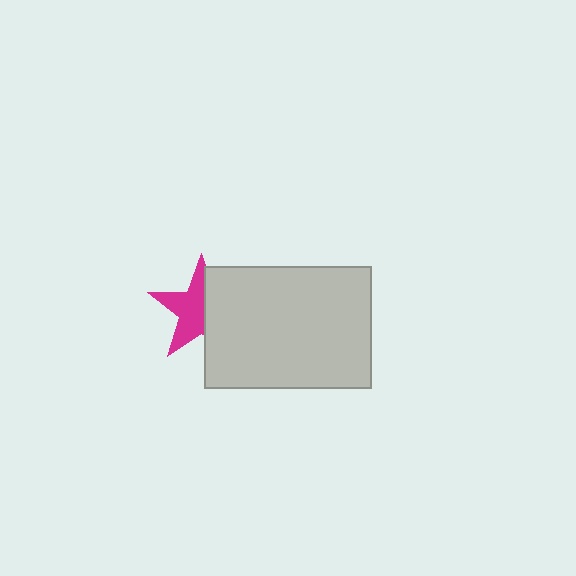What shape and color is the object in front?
The object in front is a light gray rectangle.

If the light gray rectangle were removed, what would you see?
You would see the complete magenta star.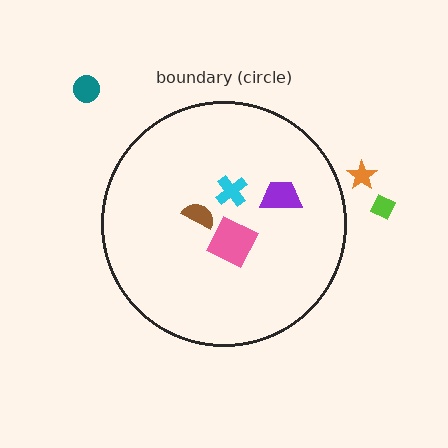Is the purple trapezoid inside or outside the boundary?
Inside.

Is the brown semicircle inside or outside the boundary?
Inside.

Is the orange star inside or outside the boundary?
Outside.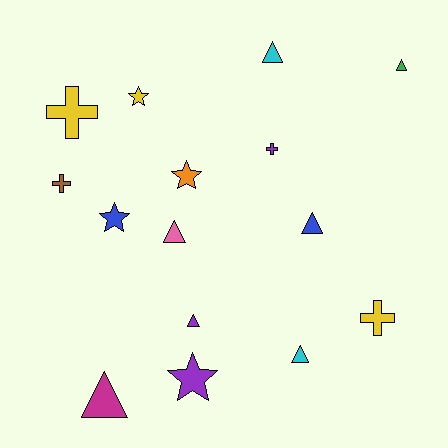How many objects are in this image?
There are 15 objects.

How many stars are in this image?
There are 4 stars.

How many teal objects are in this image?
There are no teal objects.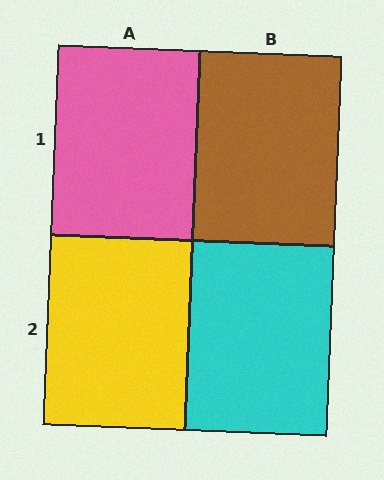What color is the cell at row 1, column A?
Pink.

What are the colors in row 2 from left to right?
Yellow, cyan.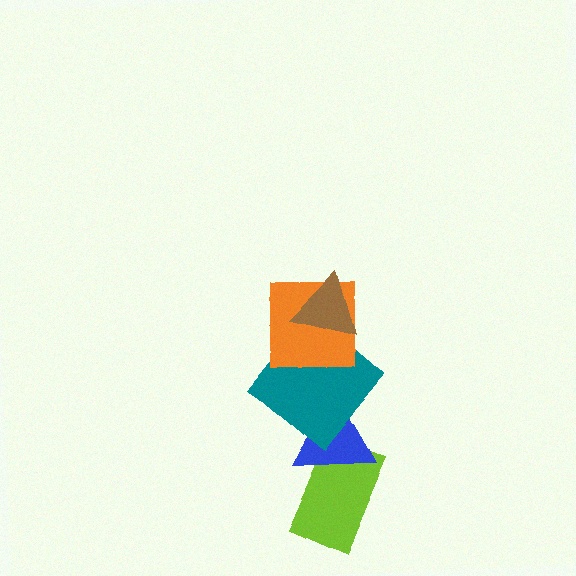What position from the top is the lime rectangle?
The lime rectangle is 5th from the top.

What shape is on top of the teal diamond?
The orange square is on top of the teal diamond.